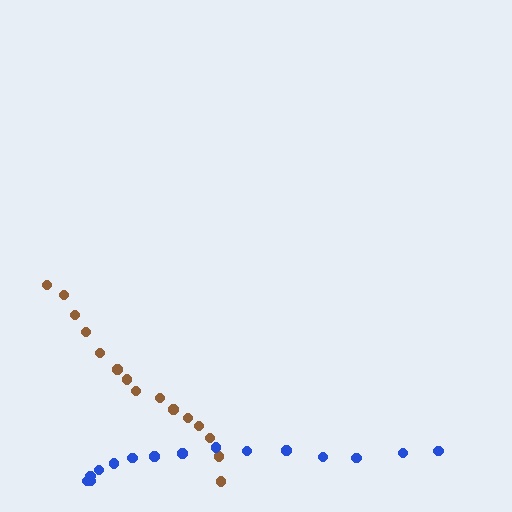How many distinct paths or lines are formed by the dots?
There are 2 distinct paths.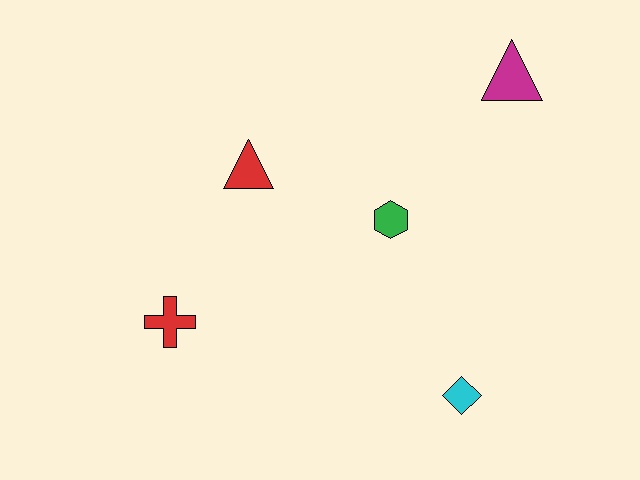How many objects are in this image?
There are 5 objects.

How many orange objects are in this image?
There are no orange objects.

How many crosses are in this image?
There is 1 cross.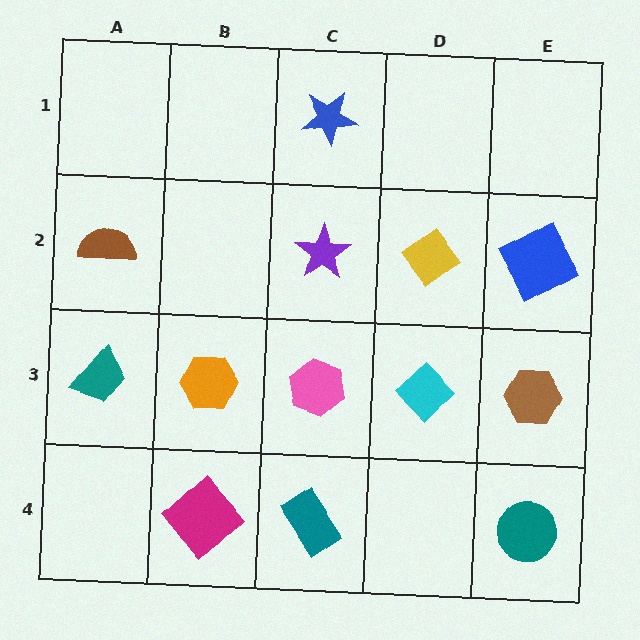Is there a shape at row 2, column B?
No, that cell is empty.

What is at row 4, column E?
A teal circle.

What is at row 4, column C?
A teal rectangle.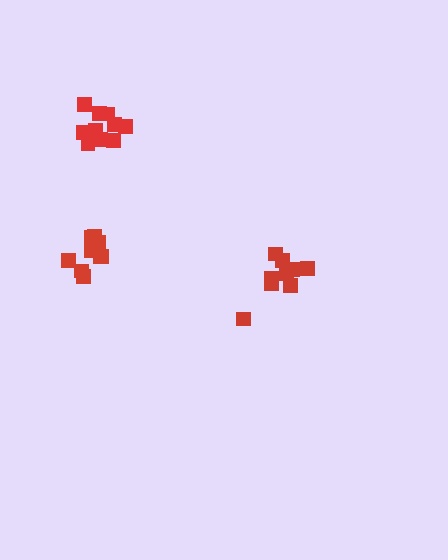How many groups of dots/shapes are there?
There are 3 groups.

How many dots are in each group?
Group 1: 9 dots, Group 2: 12 dots, Group 3: 9 dots (30 total).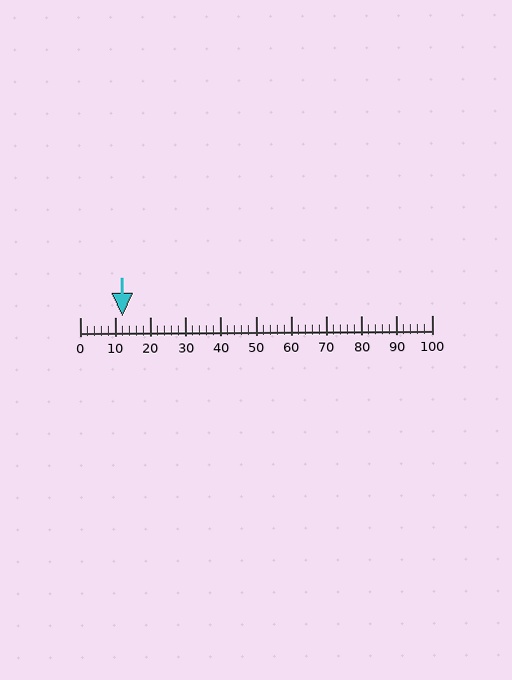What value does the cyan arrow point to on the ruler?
The cyan arrow points to approximately 12.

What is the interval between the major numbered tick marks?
The major tick marks are spaced 10 units apart.